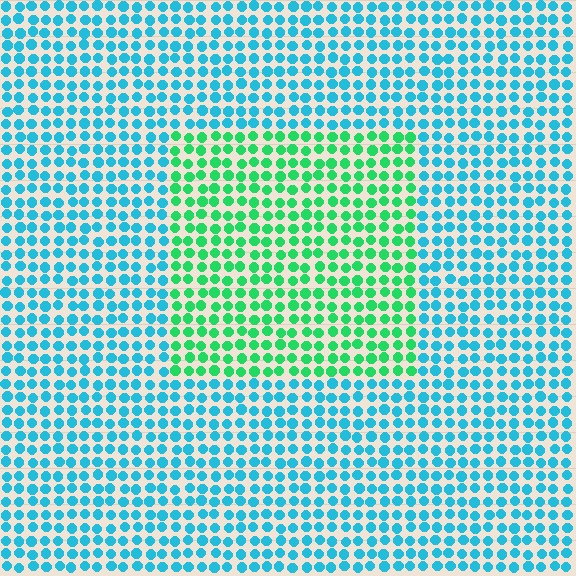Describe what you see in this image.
The image is filled with small cyan elements in a uniform arrangement. A rectangle-shaped region is visible where the elements are tinted to a slightly different hue, forming a subtle color boundary.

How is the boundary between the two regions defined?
The boundary is defined purely by a slight shift in hue (about 49 degrees). Spacing, size, and orientation are identical on both sides.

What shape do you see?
I see a rectangle.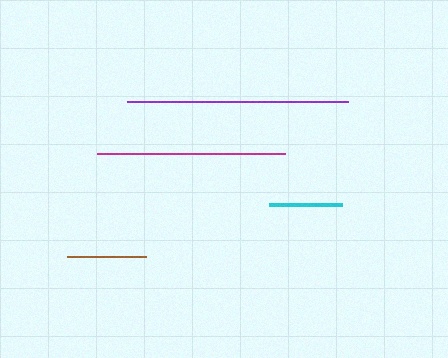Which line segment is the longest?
The purple line is the longest at approximately 221 pixels.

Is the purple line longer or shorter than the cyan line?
The purple line is longer than the cyan line.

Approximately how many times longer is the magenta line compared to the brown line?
The magenta line is approximately 2.4 times the length of the brown line.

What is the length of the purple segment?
The purple segment is approximately 221 pixels long.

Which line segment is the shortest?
The cyan line is the shortest at approximately 73 pixels.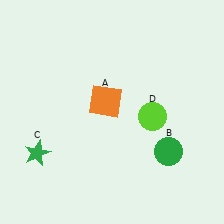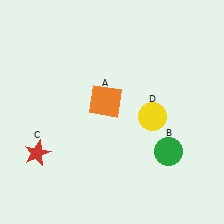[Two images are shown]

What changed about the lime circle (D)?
In Image 1, D is lime. In Image 2, it changed to yellow.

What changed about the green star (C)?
In Image 1, C is green. In Image 2, it changed to red.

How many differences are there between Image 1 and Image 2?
There are 2 differences between the two images.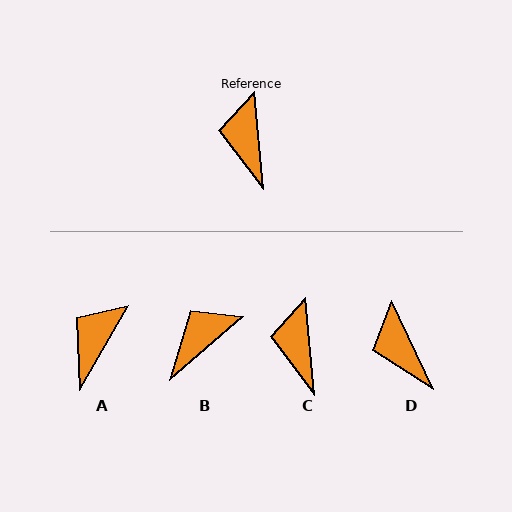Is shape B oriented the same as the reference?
No, it is off by about 55 degrees.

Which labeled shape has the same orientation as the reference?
C.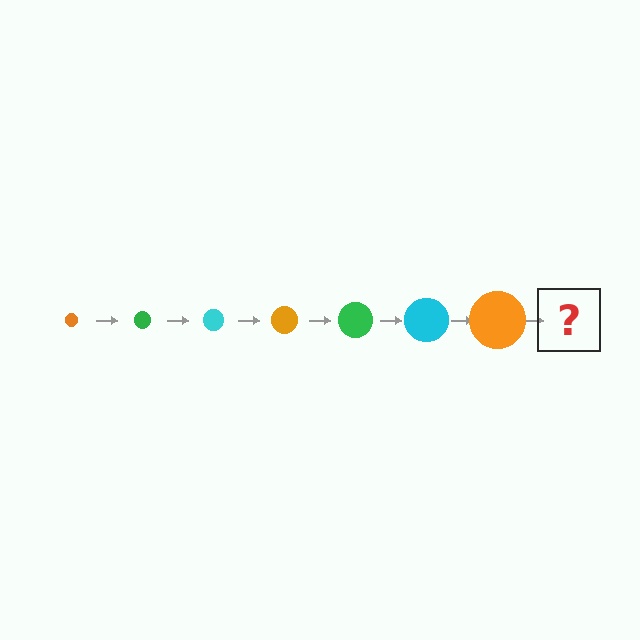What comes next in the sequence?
The next element should be a green circle, larger than the previous one.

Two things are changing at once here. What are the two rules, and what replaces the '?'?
The two rules are that the circle grows larger each step and the color cycles through orange, green, and cyan. The '?' should be a green circle, larger than the previous one.